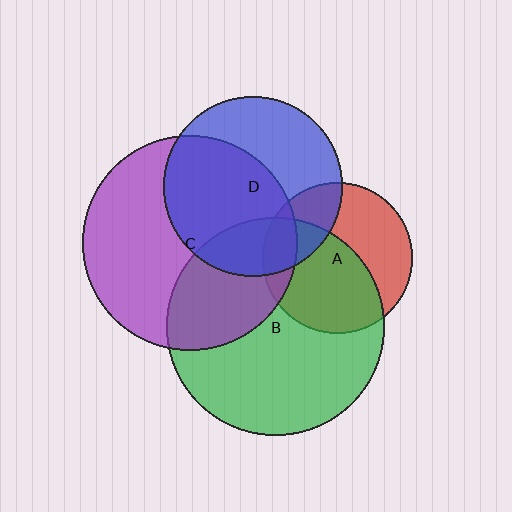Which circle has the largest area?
Circle B (green).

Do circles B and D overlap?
Yes.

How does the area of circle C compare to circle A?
Approximately 2.1 times.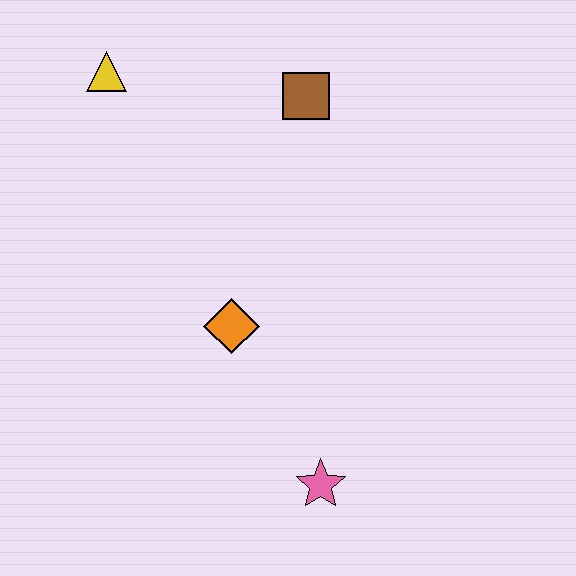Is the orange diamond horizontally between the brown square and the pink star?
No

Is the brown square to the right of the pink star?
No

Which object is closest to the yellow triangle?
The brown square is closest to the yellow triangle.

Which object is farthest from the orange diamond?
The yellow triangle is farthest from the orange diamond.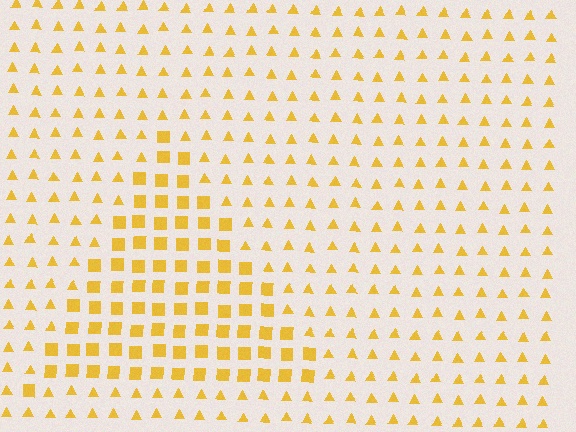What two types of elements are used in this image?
The image uses squares inside the triangle region and triangles outside it.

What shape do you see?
I see a triangle.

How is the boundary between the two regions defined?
The boundary is defined by a change in element shape: squares inside vs. triangles outside. All elements share the same color and spacing.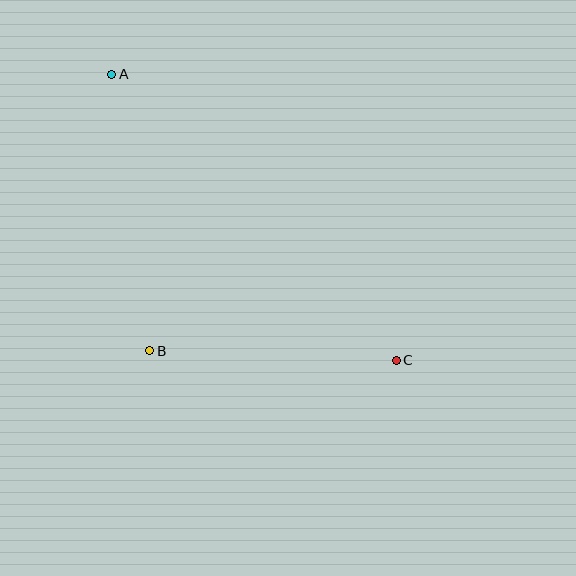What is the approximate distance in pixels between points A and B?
The distance between A and B is approximately 279 pixels.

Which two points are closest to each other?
Points B and C are closest to each other.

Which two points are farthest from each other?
Points A and C are farthest from each other.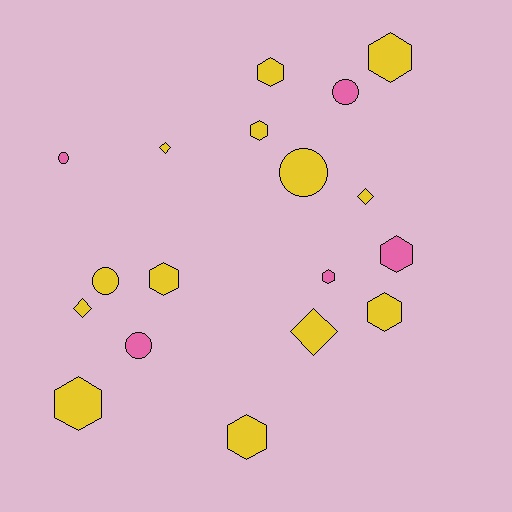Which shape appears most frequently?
Hexagon, with 9 objects.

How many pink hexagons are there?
There are 2 pink hexagons.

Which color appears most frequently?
Yellow, with 13 objects.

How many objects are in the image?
There are 18 objects.